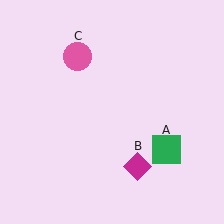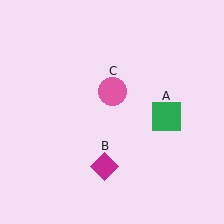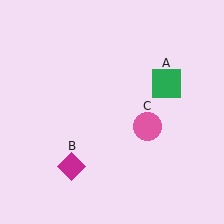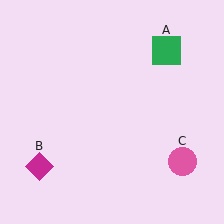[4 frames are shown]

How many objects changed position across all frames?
3 objects changed position: green square (object A), magenta diamond (object B), pink circle (object C).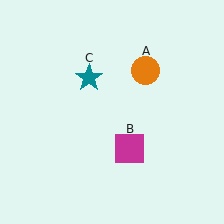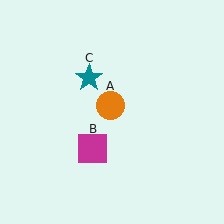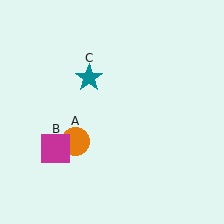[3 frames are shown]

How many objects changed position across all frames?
2 objects changed position: orange circle (object A), magenta square (object B).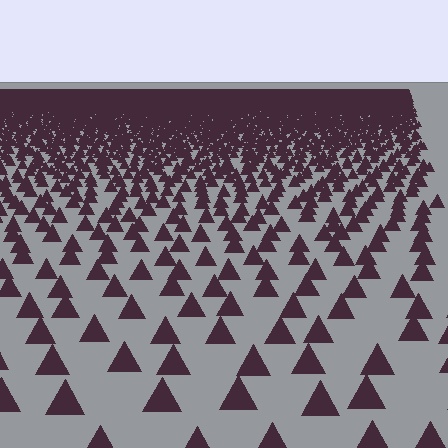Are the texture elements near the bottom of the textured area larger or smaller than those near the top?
Larger. Near the bottom, elements are closer to the viewer and appear at a bigger on-screen size.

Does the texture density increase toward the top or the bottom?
Density increases toward the top.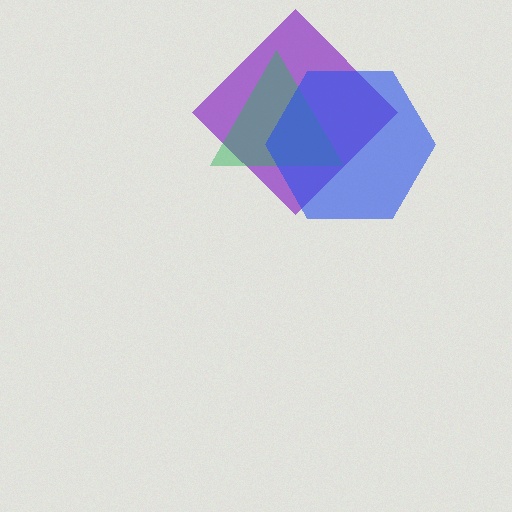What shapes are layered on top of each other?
The layered shapes are: a purple diamond, a green triangle, a blue hexagon.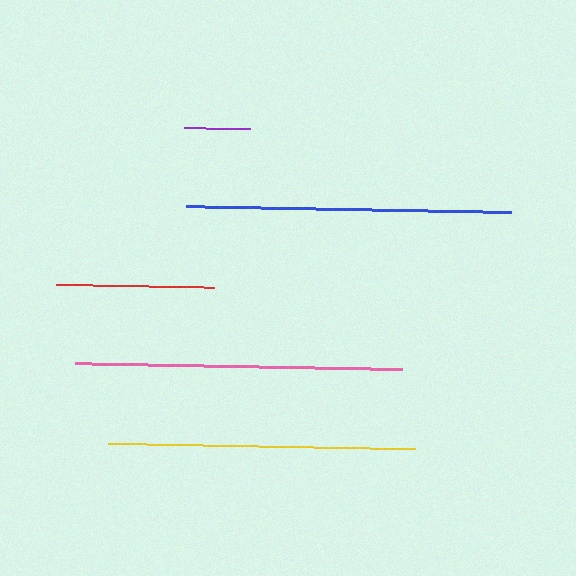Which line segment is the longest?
The pink line is the longest at approximately 328 pixels.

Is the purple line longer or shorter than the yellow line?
The yellow line is longer than the purple line.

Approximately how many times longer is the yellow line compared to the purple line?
The yellow line is approximately 4.7 times the length of the purple line.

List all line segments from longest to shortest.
From longest to shortest: pink, blue, yellow, red, purple.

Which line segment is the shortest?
The purple line is the shortest at approximately 66 pixels.